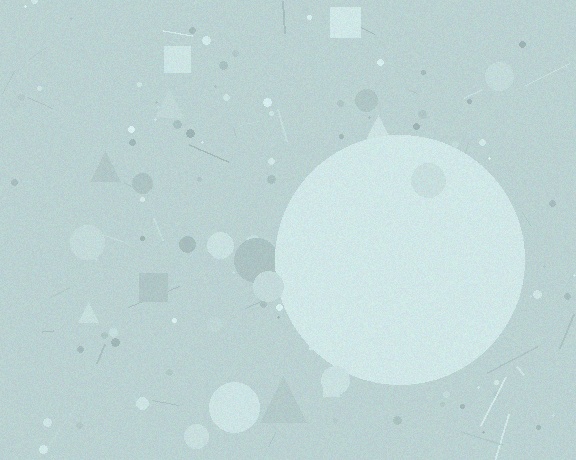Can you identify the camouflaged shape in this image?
The camouflaged shape is a circle.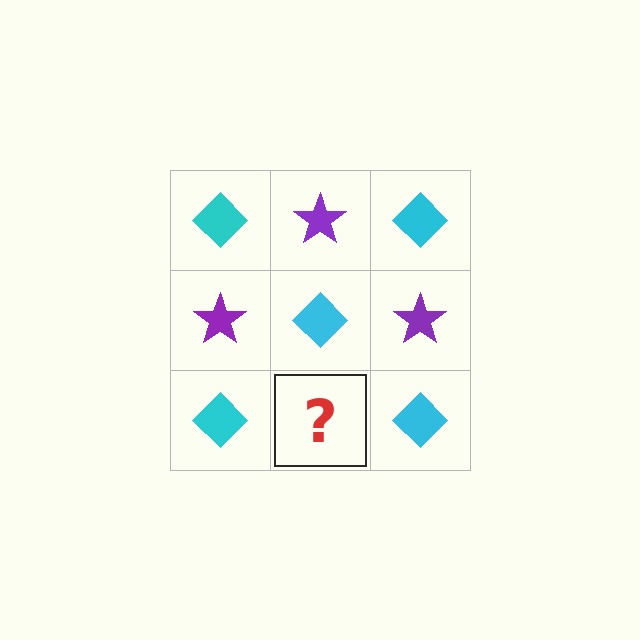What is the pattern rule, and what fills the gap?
The rule is that it alternates cyan diamond and purple star in a checkerboard pattern. The gap should be filled with a purple star.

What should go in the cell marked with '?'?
The missing cell should contain a purple star.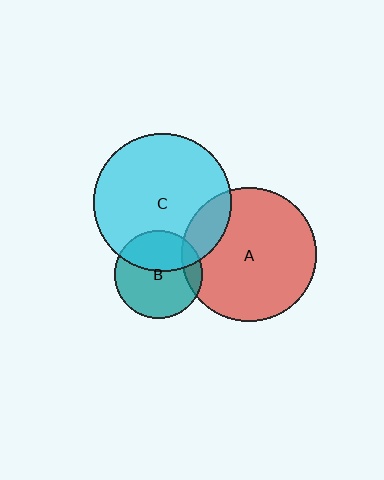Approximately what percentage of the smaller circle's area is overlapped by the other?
Approximately 10%.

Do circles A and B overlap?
Yes.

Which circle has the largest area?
Circle C (cyan).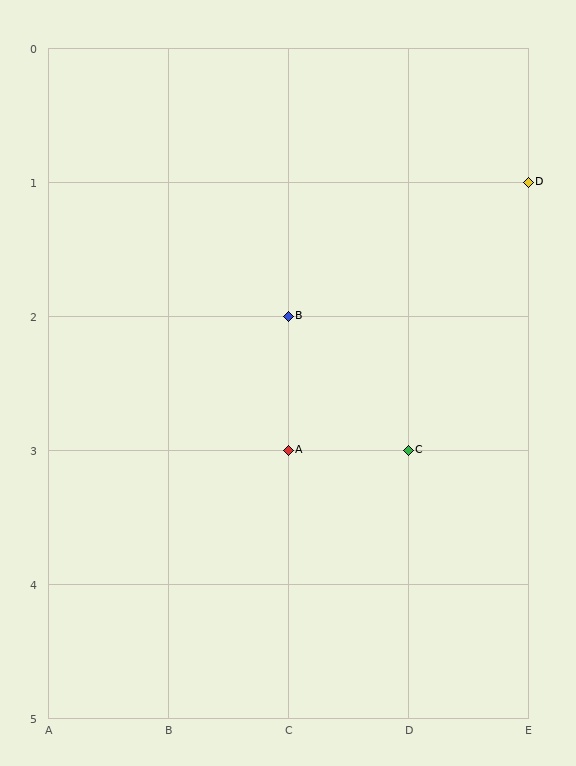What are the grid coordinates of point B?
Point B is at grid coordinates (C, 2).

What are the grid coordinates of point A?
Point A is at grid coordinates (C, 3).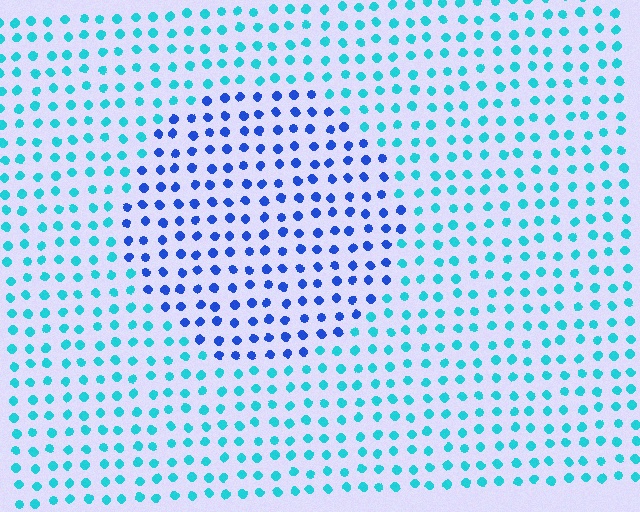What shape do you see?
I see a circle.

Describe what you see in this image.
The image is filled with small cyan elements in a uniform arrangement. A circle-shaped region is visible where the elements are tinted to a slightly different hue, forming a subtle color boundary.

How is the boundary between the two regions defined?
The boundary is defined purely by a slight shift in hue (about 44 degrees). Spacing, size, and orientation are identical on both sides.